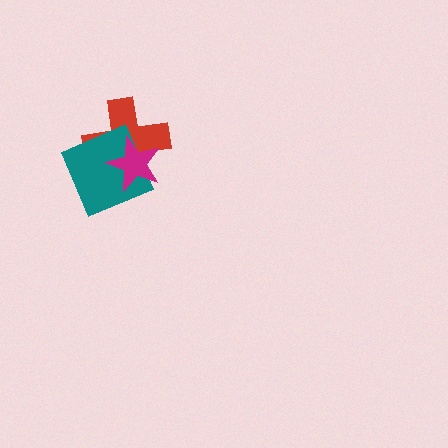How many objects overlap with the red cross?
2 objects overlap with the red cross.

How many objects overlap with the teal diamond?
2 objects overlap with the teal diamond.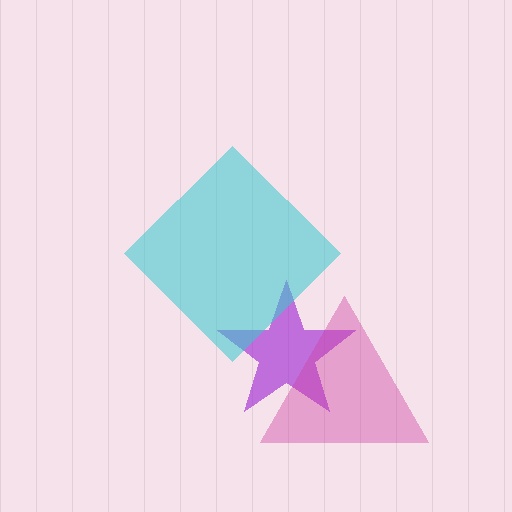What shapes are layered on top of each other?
The layered shapes are: a purple star, a cyan diamond, a magenta triangle.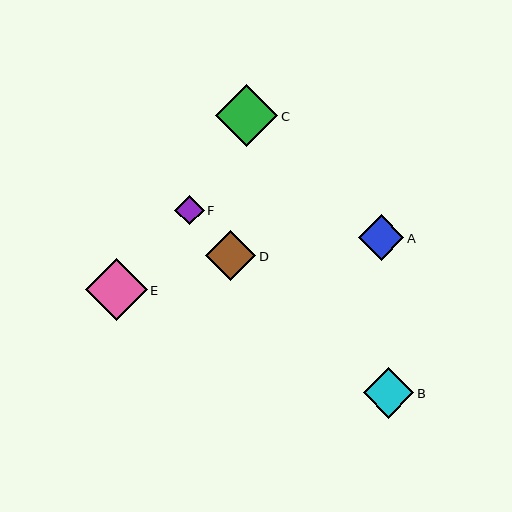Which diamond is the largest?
Diamond E is the largest with a size of approximately 62 pixels.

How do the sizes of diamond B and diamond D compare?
Diamond B and diamond D are approximately the same size.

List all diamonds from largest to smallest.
From largest to smallest: E, C, B, D, A, F.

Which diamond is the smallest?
Diamond F is the smallest with a size of approximately 30 pixels.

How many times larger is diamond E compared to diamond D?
Diamond E is approximately 1.2 times the size of diamond D.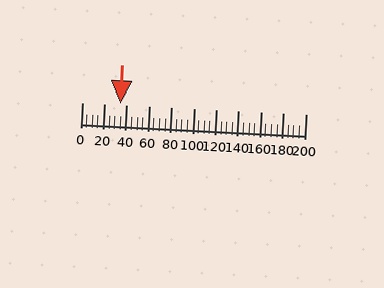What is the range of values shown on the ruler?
The ruler shows values from 0 to 200.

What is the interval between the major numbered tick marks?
The major tick marks are spaced 20 units apart.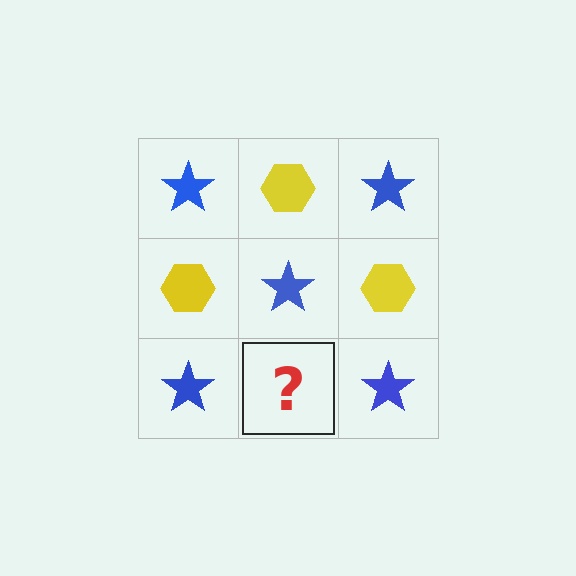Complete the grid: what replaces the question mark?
The question mark should be replaced with a yellow hexagon.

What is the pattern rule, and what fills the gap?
The rule is that it alternates blue star and yellow hexagon in a checkerboard pattern. The gap should be filled with a yellow hexagon.